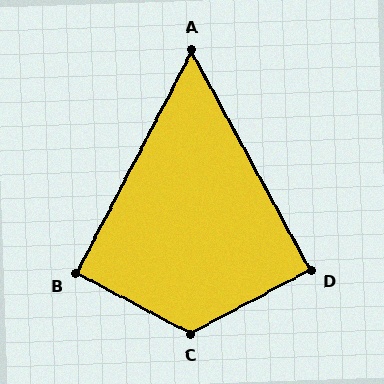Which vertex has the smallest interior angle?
A, at approximately 56 degrees.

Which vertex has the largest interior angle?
C, at approximately 124 degrees.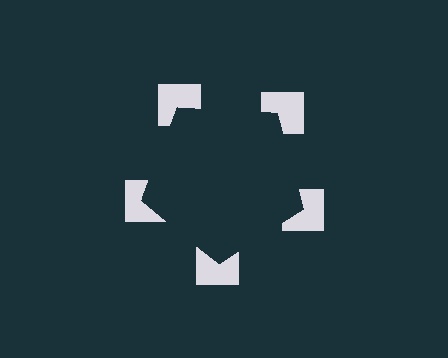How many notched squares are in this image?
There are 5 — one at each vertex of the illusory pentagon.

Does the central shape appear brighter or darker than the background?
It typically appears slightly darker than the background, even though no actual brightness change is drawn.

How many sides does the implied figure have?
5 sides.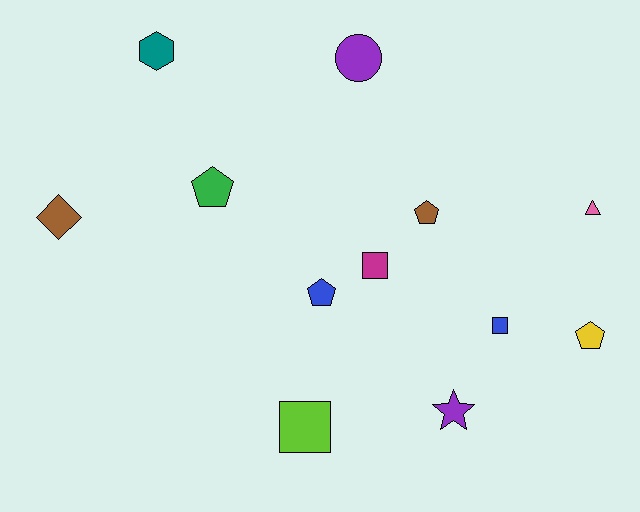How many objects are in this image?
There are 12 objects.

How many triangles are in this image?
There is 1 triangle.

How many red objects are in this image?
There are no red objects.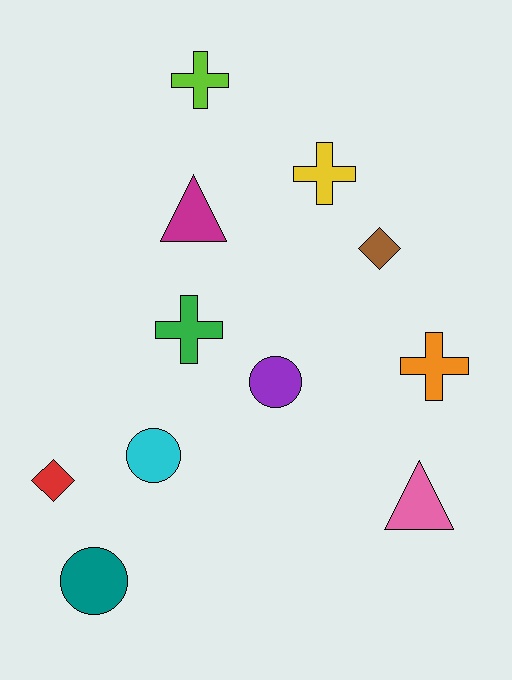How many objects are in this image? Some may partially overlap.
There are 11 objects.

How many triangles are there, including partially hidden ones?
There are 2 triangles.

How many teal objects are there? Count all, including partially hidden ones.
There is 1 teal object.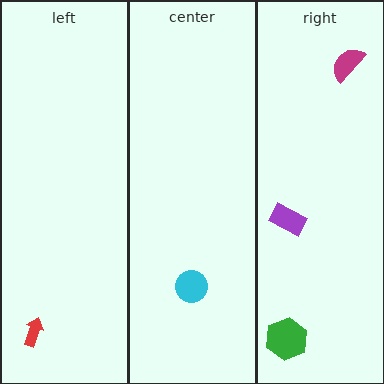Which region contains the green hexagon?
The right region.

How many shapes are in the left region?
1.